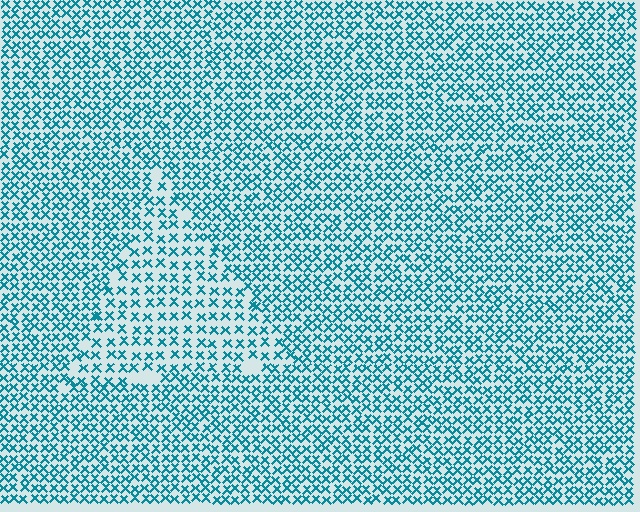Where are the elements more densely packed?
The elements are more densely packed outside the triangle boundary.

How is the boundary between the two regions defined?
The boundary is defined by a change in element density (approximately 1.6x ratio). All elements are the same color, size, and shape.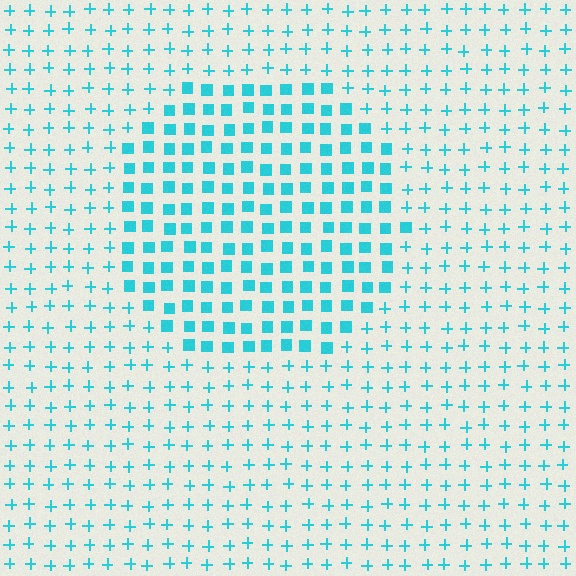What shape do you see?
I see a circle.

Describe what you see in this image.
The image is filled with small cyan elements arranged in a uniform grid. A circle-shaped region contains squares, while the surrounding area contains plus signs. The boundary is defined purely by the change in element shape.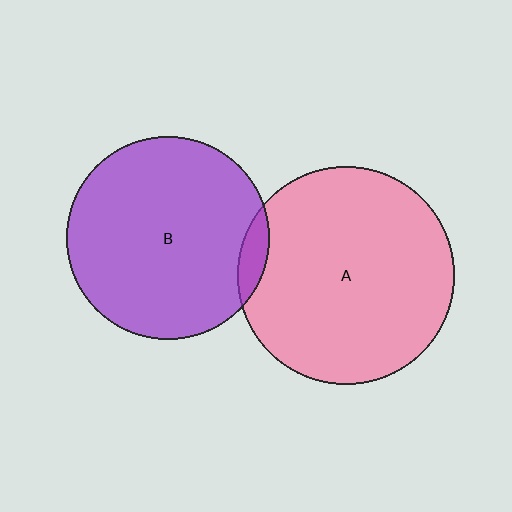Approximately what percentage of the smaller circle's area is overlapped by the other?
Approximately 5%.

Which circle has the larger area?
Circle A (pink).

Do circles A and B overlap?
Yes.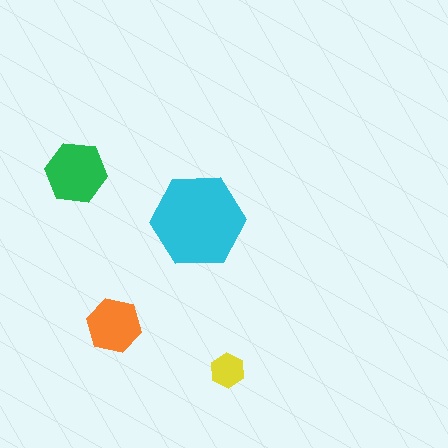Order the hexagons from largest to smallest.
the cyan one, the green one, the orange one, the yellow one.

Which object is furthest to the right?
The yellow hexagon is rightmost.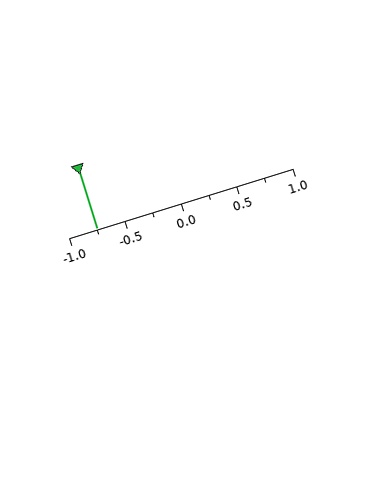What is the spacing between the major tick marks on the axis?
The major ticks are spaced 0.5 apart.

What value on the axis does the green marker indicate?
The marker indicates approximately -0.75.